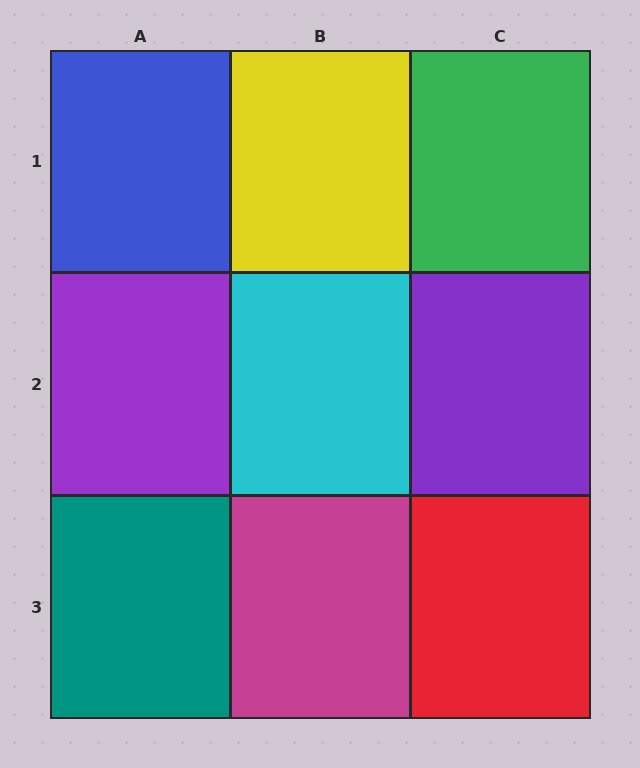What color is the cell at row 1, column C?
Green.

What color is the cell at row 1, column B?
Yellow.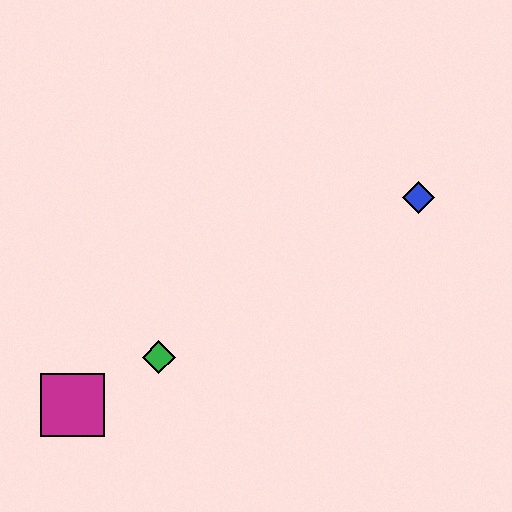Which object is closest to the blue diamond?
The green diamond is closest to the blue diamond.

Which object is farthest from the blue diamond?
The magenta square is farthest from the blue diamond.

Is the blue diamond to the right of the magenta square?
Yes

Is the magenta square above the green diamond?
No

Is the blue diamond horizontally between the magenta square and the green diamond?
No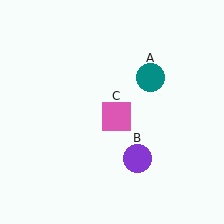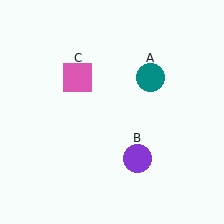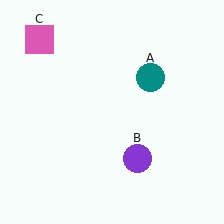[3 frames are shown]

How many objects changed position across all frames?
1 object changed position: pink square (object C).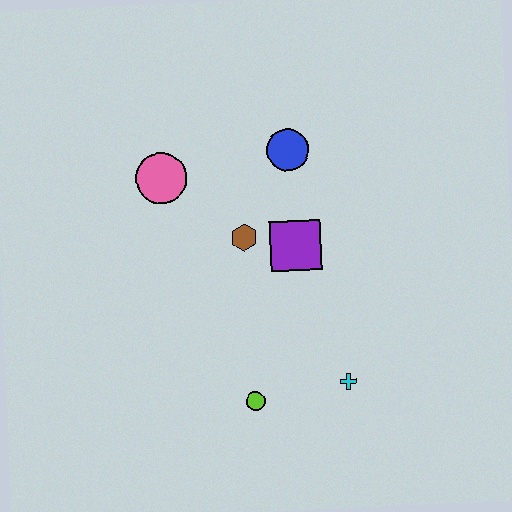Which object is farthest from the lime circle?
The blue circle is farthest from the lime circle.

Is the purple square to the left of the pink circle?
No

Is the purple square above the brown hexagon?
No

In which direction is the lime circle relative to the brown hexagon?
The lime circle is below the brown hexagon.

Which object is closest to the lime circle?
The cyan cross is closest to the lime circle.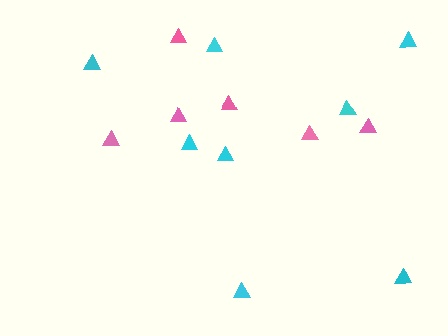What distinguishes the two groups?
There are 2 groups: one group of cyan triangles (8) and one group of pink triangles (6).